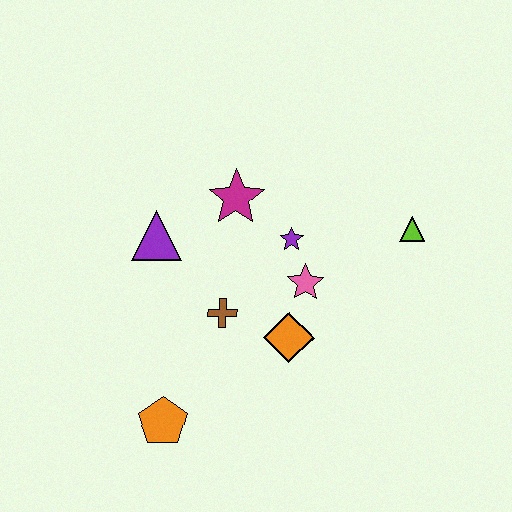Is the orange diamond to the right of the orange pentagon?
Yes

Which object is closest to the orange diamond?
The pink star is closest to the orange diamond.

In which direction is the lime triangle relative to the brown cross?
The lime triangle is to the right of the brown cross.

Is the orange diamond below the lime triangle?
Yes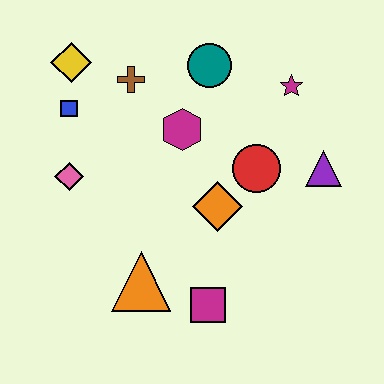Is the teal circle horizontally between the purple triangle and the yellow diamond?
Yes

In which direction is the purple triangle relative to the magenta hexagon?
The purple triangle is to the right of the magenta hexagon.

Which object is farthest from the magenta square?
The yellow diamond is farthest from the magenta square.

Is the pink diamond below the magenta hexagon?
Yes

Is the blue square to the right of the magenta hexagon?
No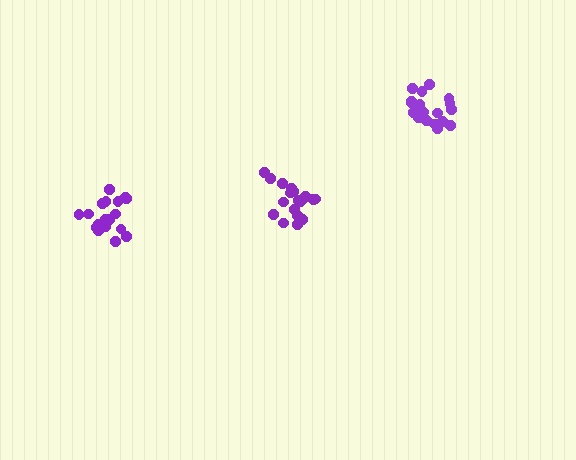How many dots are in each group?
Group 1: 19 dots, Group 2: 19 dots, Group 3: 21 dots (59 total).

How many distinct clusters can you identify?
There are 3 distinct clusters.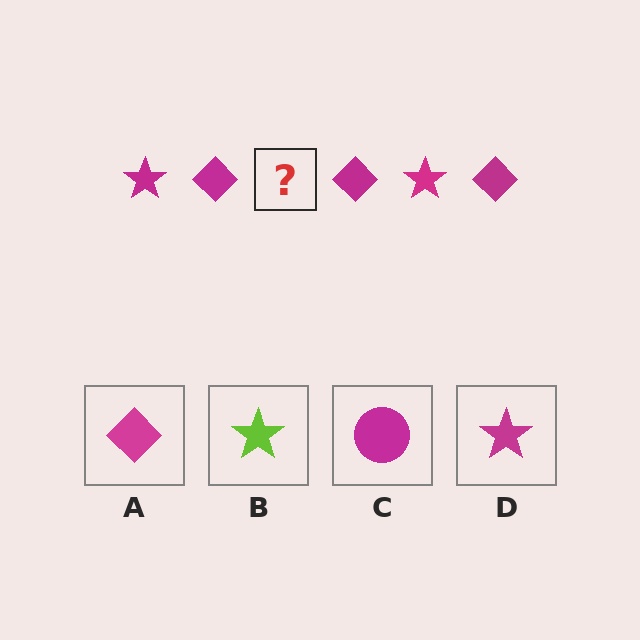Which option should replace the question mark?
Option D.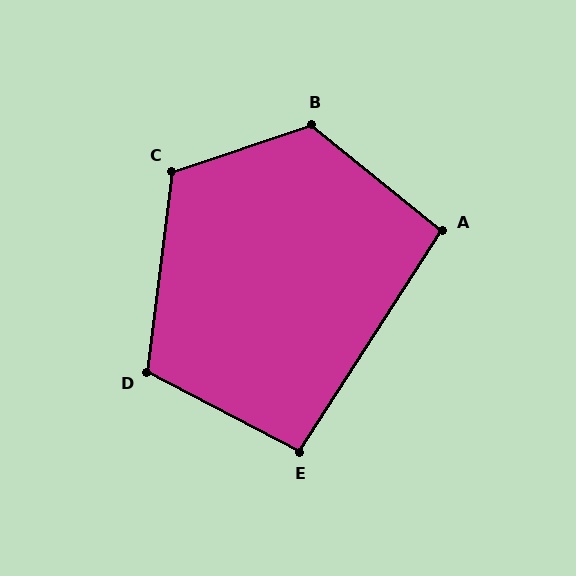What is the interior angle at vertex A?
Approximately 96 degrees (obtuse).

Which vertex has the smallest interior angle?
E, at approximately 95 degrees.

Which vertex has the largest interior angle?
B, at approximately 123 degrees.